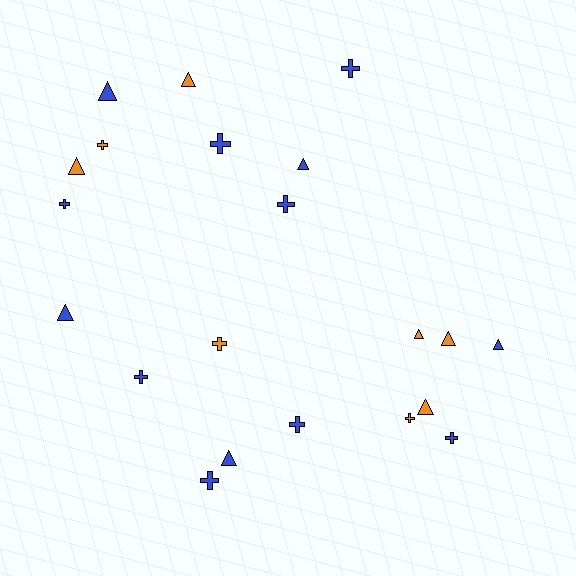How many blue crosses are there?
There are 8 blue crosses.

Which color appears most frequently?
Blue, with 13 objects.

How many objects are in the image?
There are 21 objects.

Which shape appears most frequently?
Cross, with 11 objects.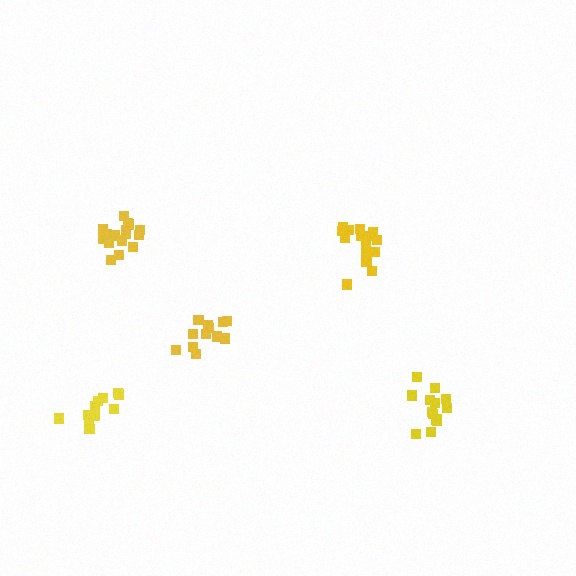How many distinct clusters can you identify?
There are 5 distinct clusters.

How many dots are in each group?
Group 1: 12 dots, Group 2: 15 dots, Group 3: 13 dots, Group 4: 12 dots, Group 5: 16 dots (68 total).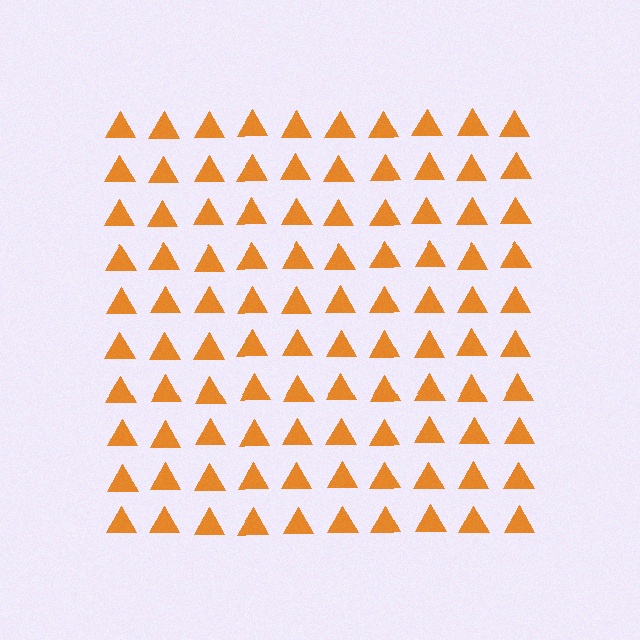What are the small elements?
The small elements are triangles.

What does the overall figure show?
The overall figure shows a square.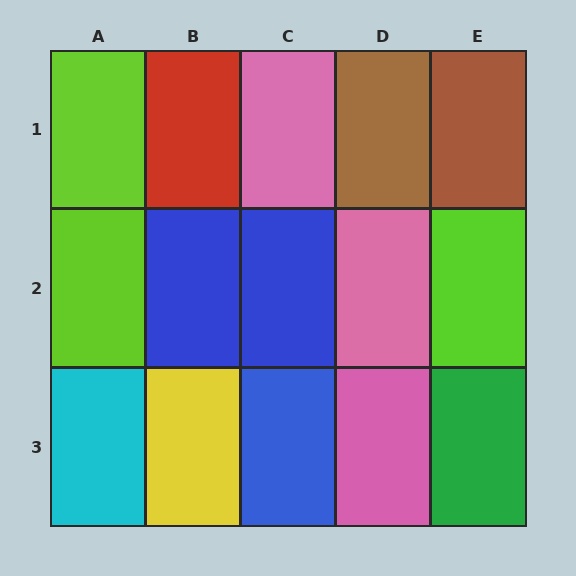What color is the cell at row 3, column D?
Pink.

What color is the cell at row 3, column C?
Blue.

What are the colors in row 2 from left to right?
Lime, blue, blue, pink, lime.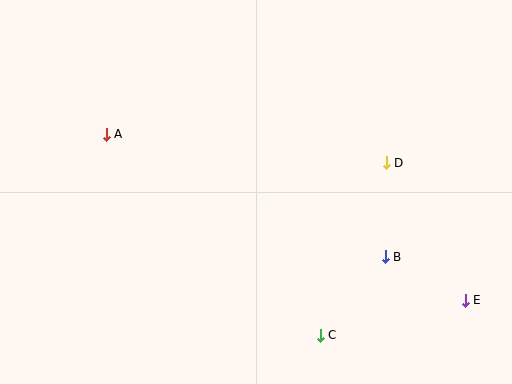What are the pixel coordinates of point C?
Point C is at (320, 335).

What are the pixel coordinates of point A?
Point A is at (106, 134).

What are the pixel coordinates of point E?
Point E is at (465, 300).